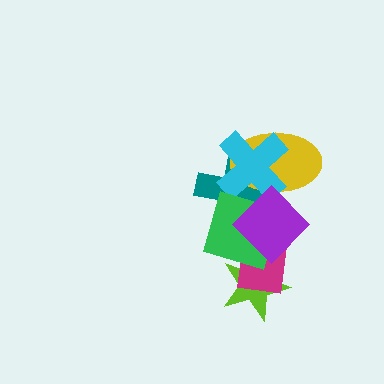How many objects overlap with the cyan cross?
4 objects overlap with the cyan cross.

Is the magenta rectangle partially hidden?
Yes, it is partially covered by another shape.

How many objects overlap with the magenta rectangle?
3 objects overlap with the magenta rectangle.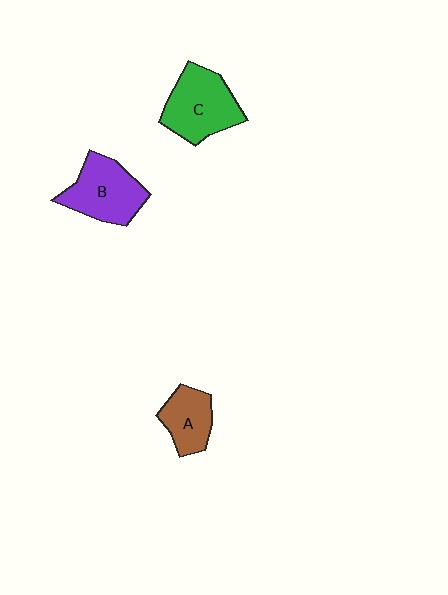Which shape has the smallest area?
Shape A (brown).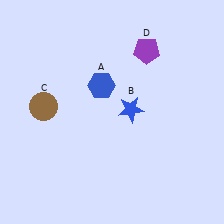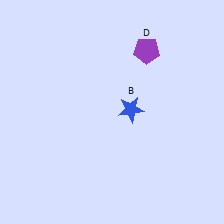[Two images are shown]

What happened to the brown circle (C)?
The brown circle (C) was removed in Image 2. It was in the top-left area of Image 1.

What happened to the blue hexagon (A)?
The blue hexagon (A) was removed in Image 2. It was in the top-left area of Image 1.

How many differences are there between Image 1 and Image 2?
There are 2 differences between the two images.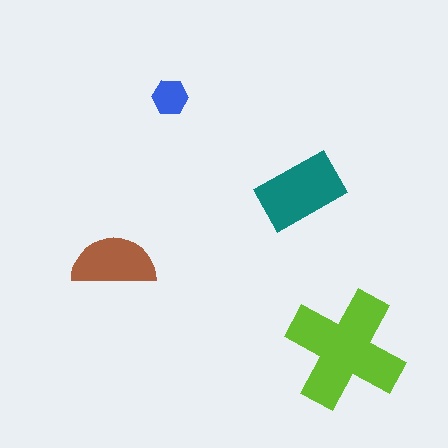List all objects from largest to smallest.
The lime cross, the teal rectangle, the brown semicircle, the blue hexagon.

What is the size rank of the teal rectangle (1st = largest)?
2nd.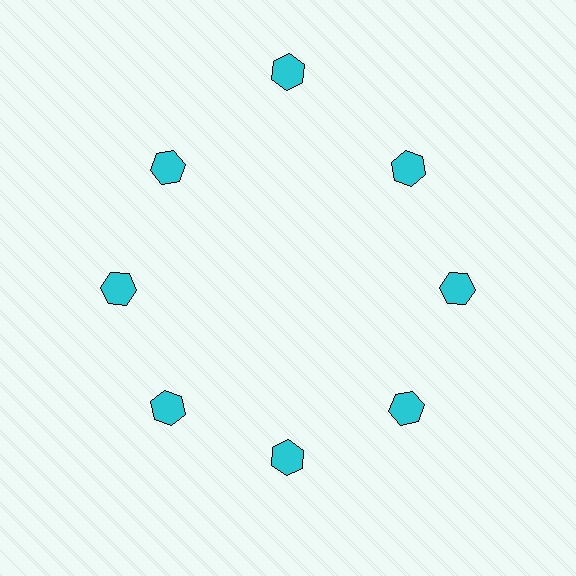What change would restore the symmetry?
The symmetry would be restored by moving it inward, back onto the ring so that all 8 hexagons sit at equal angles and equal distance from the center.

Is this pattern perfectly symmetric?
No. The 8 cyan hexagons are arranged in a ring, but one element near the 12 o'clock position is pushed outward from the center, breaking the 8-fold rotational symmetry.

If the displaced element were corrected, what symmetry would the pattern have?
It would have 8-fold rotational symmetry — the pattern would map onto itself every 45 degrees.